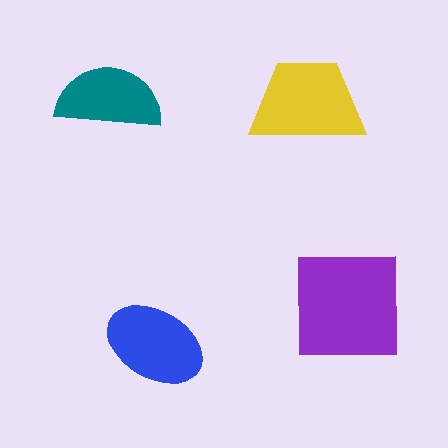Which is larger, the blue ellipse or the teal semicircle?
The blue ellipse.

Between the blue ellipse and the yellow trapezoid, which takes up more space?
The yellow trapezoid.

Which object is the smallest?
The teal semicircle.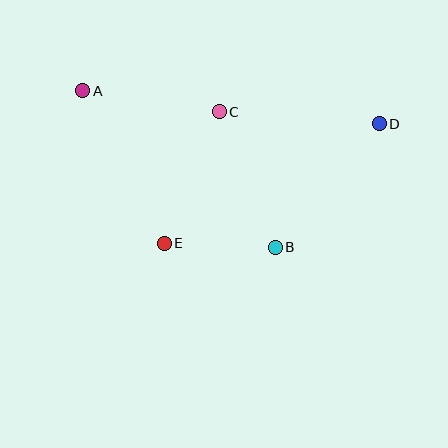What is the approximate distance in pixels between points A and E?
The distance between A and E is approximately 173 pixels.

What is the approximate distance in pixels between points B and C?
The distance between B and C is approximately 147 pixels.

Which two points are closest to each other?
Points B and E are closest to each other.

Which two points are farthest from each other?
Points A and D are farthest from each other.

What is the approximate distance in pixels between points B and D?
The distance between B and D is approximately 161 pixels.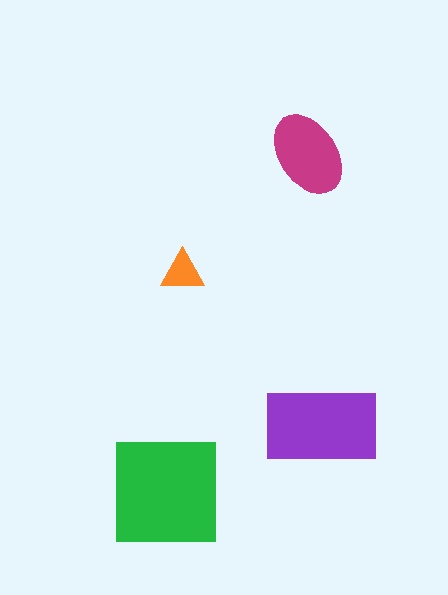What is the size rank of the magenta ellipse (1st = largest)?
3rd.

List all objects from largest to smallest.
The green square, the purple rectangle, the magenta ellipse, the orange triangle.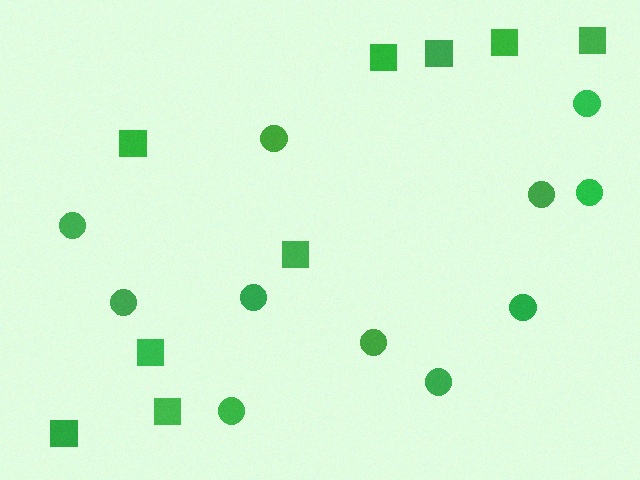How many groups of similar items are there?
There are 2 groups: one group of circles (11) and one group of squares (9).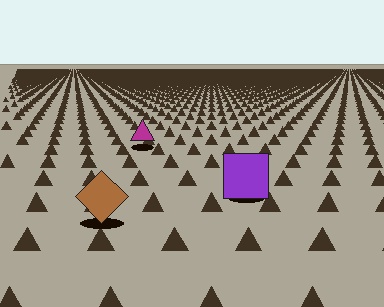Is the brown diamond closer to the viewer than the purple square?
Yes. The brown diamond is closer — you can tell from the texture gradient: the ground texture is coarser near it.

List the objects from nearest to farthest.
From nearest to farthest: the brown diamond, the purple square, the magenta triangle.